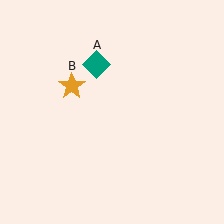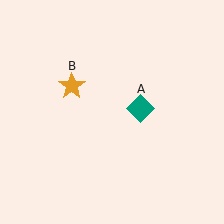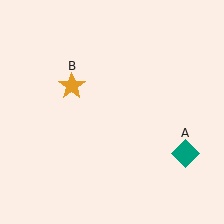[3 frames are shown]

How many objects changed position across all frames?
1 object changed position: teal diamond (object A).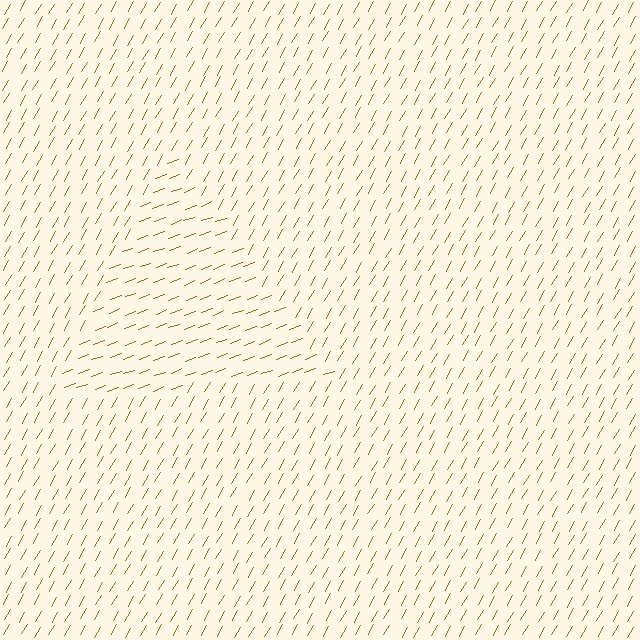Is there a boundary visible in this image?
Yes, there is a texture boundary formed by a change in line orientation.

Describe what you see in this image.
The image is filled with small brown line segments. A triangle region in the image has lines oriented differently from the surrounding lines, creating a visible texture boundary.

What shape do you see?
I see a triangle.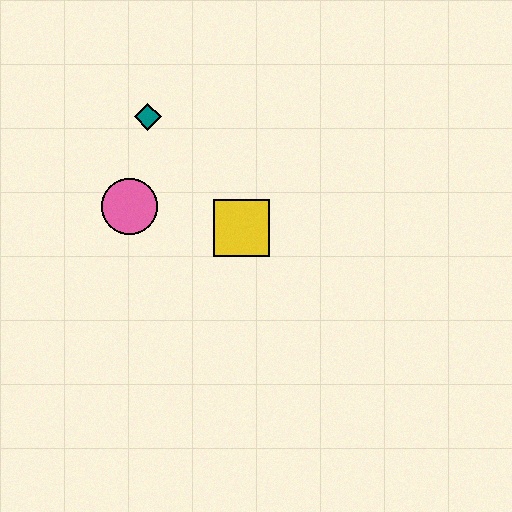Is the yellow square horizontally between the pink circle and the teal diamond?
No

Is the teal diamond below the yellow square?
No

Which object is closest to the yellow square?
The pink circle is closest to the yellow square.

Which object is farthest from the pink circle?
The yellow square is farthest from the pink circle.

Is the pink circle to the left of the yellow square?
Yes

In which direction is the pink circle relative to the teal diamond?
The pink circle is below the teal diamond.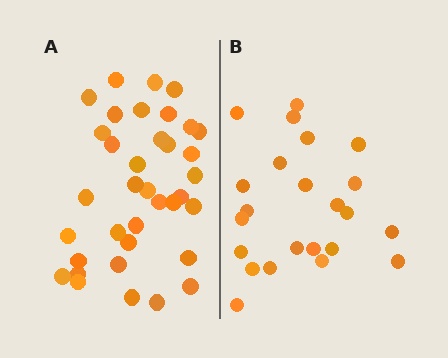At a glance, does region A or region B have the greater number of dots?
Region A (the left region) has more dots.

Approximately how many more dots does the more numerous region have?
Region A has approximately 15 more dots than region B.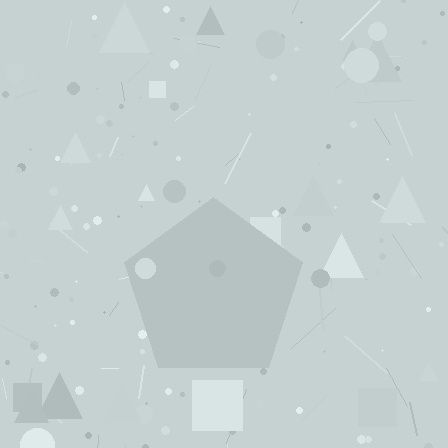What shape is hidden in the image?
A pentagon is hidden in the image.